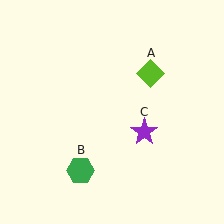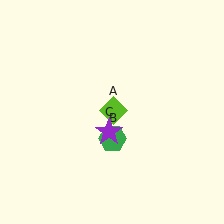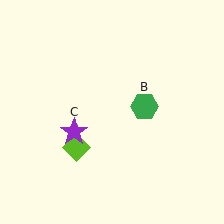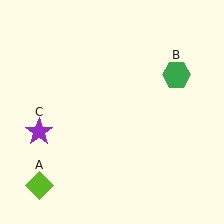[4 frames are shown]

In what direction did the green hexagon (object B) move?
The green hexagon (object B) moved up and to the right.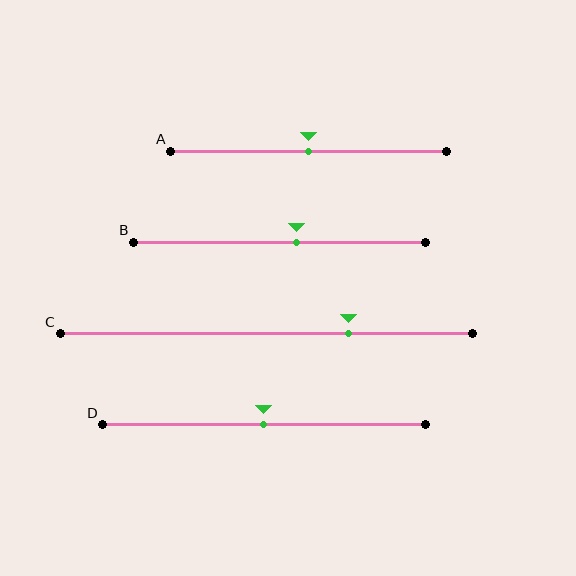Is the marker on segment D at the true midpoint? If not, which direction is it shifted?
Yes, the marker on segment D is at the true midpoint.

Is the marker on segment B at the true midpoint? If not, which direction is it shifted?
No, the marker on segment B is shifted to the right by about 6% of the segment length.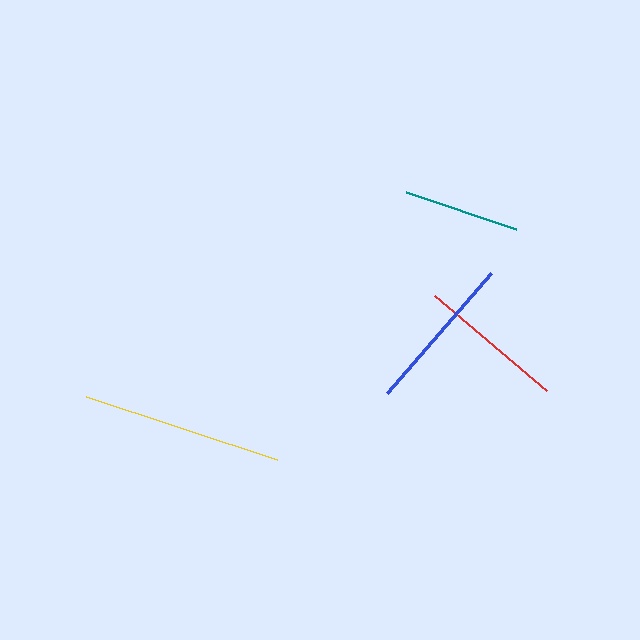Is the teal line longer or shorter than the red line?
The red line is longer than the teal line.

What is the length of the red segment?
The red segment is approximately 147 pixels long.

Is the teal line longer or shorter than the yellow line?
The yellow line is longer than the teal line.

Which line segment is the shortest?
The teal line is the shortest at approximately 116 pixels.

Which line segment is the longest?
The yellow line is the longest at approximately 200 pixels.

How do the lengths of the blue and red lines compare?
The blue and red lines are approximately the same length.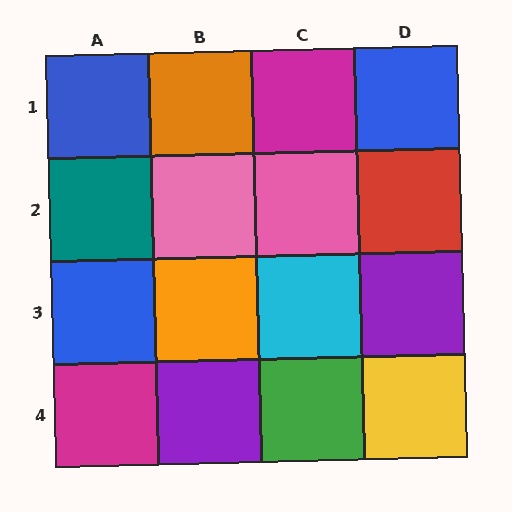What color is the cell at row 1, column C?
Magenta.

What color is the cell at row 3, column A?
Blue.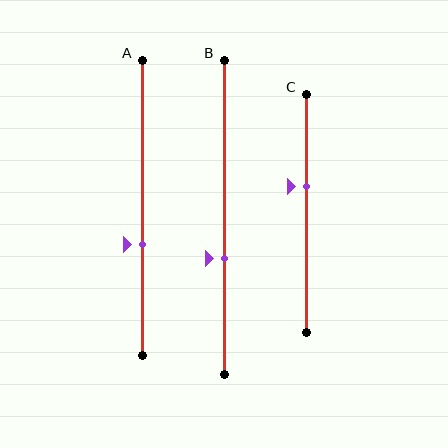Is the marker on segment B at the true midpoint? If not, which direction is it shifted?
No, the marker on segment B is shifted downward by about 13% of the segment length.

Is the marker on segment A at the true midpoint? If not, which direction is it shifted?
No, the marker on segment A is shifted downward by about 13% of the segment length.